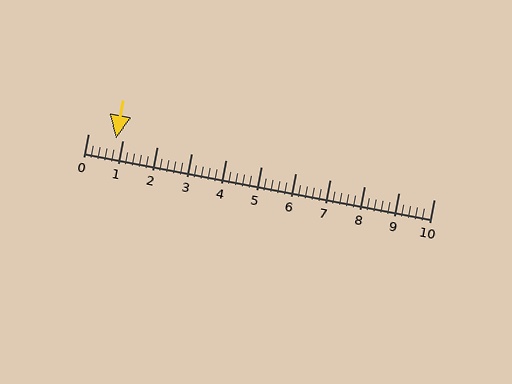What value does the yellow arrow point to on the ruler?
The yellow arrow points to approximately 0.8.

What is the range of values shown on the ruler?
The ruler shows values from 0 to 10.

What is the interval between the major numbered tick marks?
The major tick marks are spaced 1 units apart.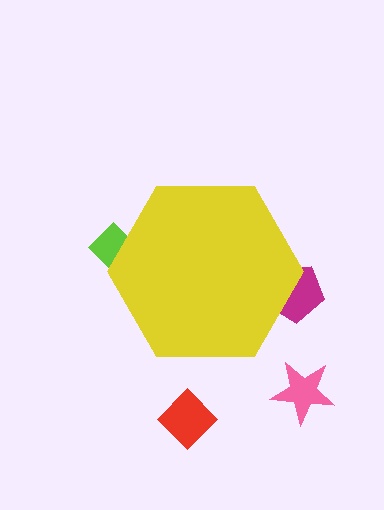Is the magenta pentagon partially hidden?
Yes, the magenta pentagon is partially hidden behind the yellow hexagon.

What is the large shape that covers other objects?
A yellow hexagon.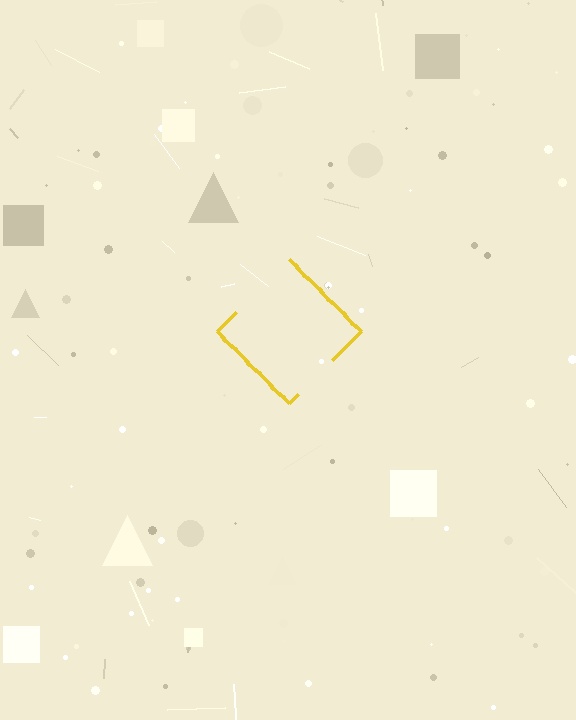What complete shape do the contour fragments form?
The contour fragments form a diamond.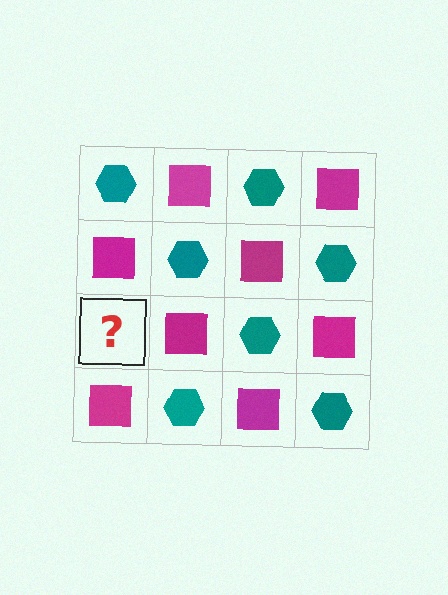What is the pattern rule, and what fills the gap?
The rule is that it alternates teal hexagon and magenta square in a checkerboard pattern. The gap should be filled with a teal hexagon.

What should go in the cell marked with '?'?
The missing cell should contain a teal hexagon.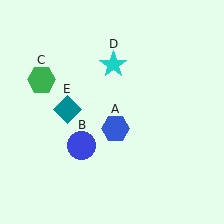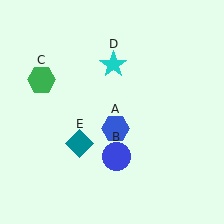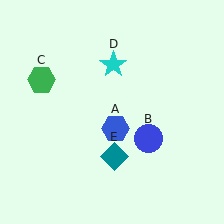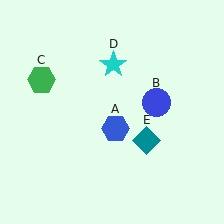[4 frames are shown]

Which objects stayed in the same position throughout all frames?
Blue hexagon (object A) and green hexagon (object C) and cyan star (object D) remained stationary.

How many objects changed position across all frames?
2 objects changed position: blue circle (object B), teal diamond (object E).